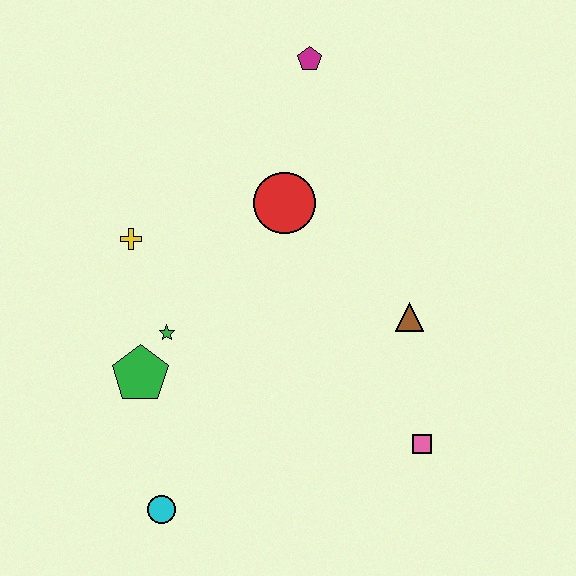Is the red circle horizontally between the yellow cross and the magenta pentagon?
Yes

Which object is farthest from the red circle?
The cyan circle is farthest from the red circle.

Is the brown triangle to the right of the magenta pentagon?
Yes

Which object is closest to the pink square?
The brown triangle is closest to the pink square.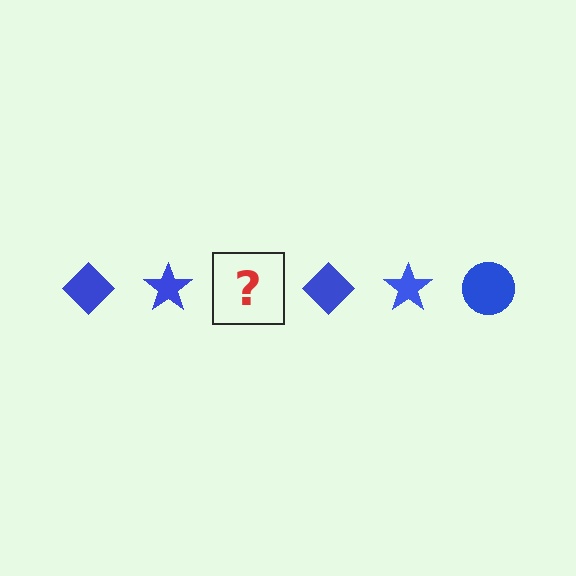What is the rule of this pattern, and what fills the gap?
The rule is that the pattern cycles through diamond, star, circle shapes in blue. The gap should be filled with a blue circle.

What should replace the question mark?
The question mark should be replaced with a blue circle.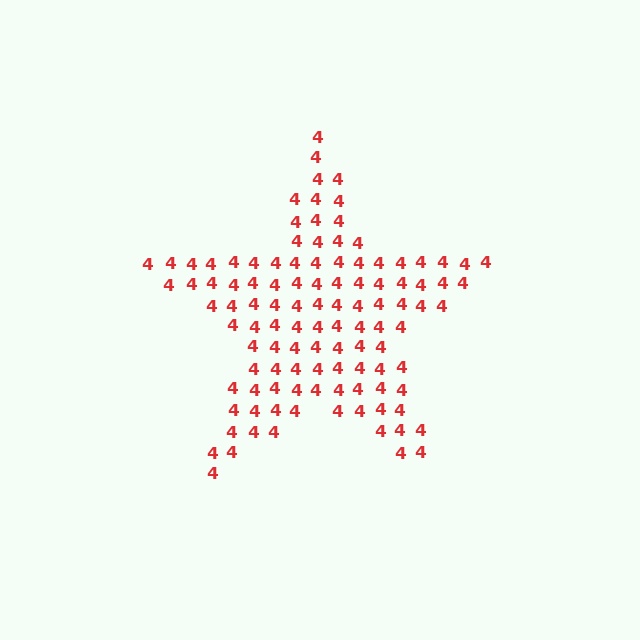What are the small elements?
The small elements are digit 4's.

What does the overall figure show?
The overall figure shows a star.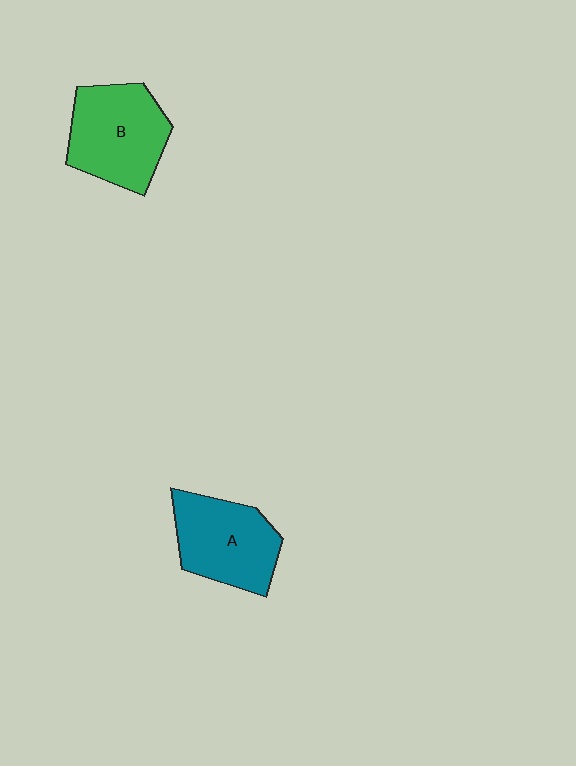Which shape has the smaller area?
Shape A (teal).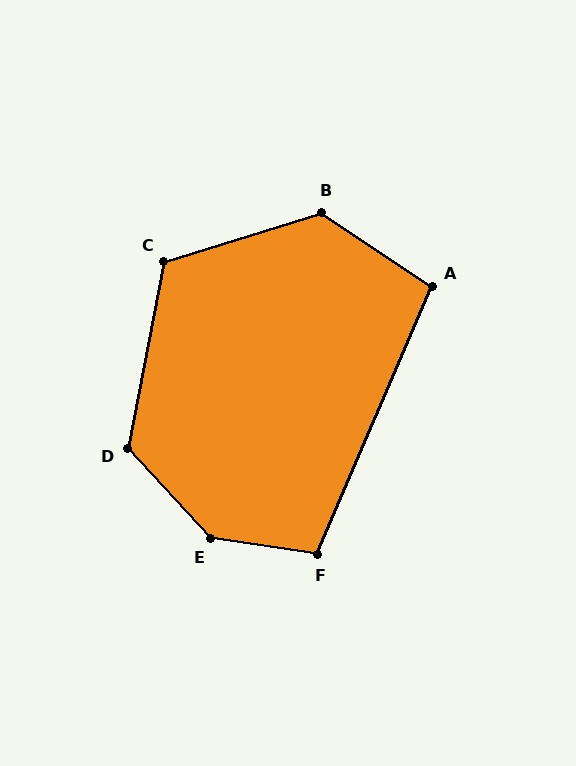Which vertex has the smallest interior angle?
A, at approximately 100 degrees.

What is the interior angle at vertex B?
Approximately 129 degrees (obtuse).